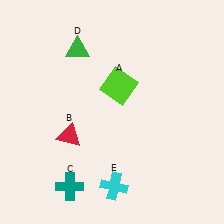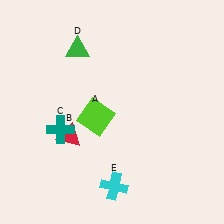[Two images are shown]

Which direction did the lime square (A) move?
The lime square (A) moved down.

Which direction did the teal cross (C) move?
The teal cross (C) moved up.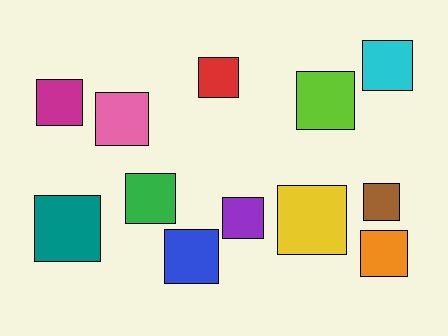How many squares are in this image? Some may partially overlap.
There are 12 squares.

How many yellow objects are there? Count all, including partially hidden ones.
There is 1 yellow object.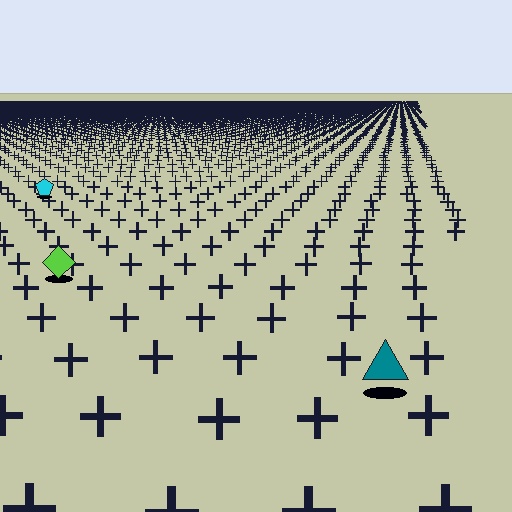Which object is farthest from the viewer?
The cyan pentagon is farthest from the viewer. It appears smaller and the ground texture around it is denser.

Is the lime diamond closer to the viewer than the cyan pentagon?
Yes. The lime diamond is closer — you can tell from the texture gradient: the ground texture is coarser near it.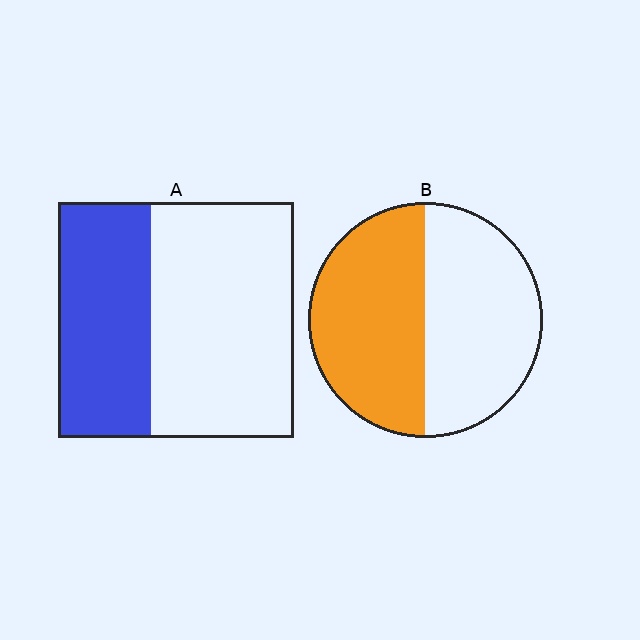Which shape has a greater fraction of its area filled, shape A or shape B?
Shape B.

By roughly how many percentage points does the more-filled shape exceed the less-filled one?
By roughly 10 percentage points (B over A).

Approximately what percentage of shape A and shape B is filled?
A is approximately 40% and B is approximately 50%.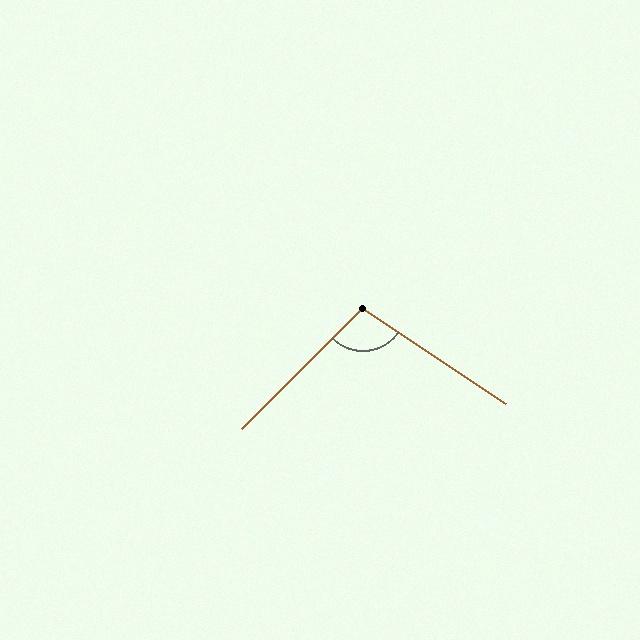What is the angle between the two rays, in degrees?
Approximately 101 degrees.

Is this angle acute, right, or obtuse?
It is obtuse.